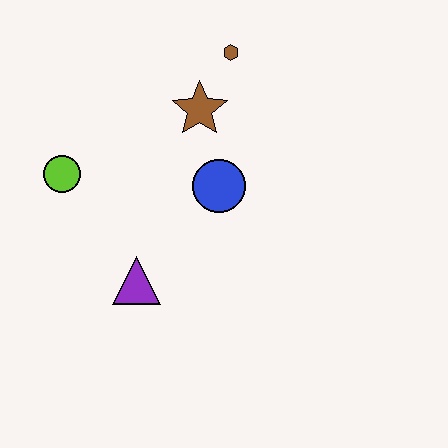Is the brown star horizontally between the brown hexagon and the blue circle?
No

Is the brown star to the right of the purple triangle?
Yes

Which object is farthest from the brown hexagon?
The purple triangle is farthest from the brown hexagon.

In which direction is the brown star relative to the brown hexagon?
The brown star is below the brown hexagon.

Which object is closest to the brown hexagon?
The brown star is closest to the brown hexagon.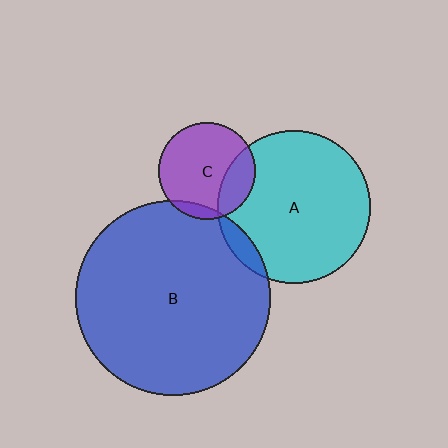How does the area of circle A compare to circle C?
Approximately 2.5 times.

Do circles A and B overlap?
Yes.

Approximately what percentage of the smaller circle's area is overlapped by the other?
Approximately 5%.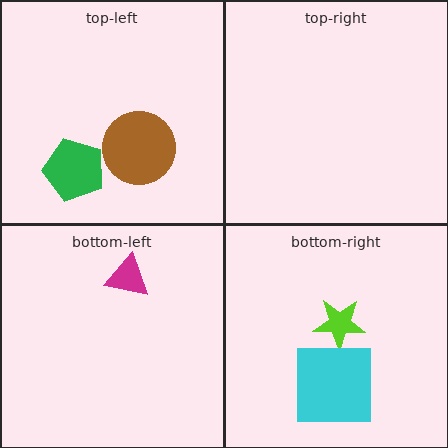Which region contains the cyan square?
The bottom-right region.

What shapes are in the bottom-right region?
The pink trapezoid, the lime star, the cyan square.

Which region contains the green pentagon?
The top-left region.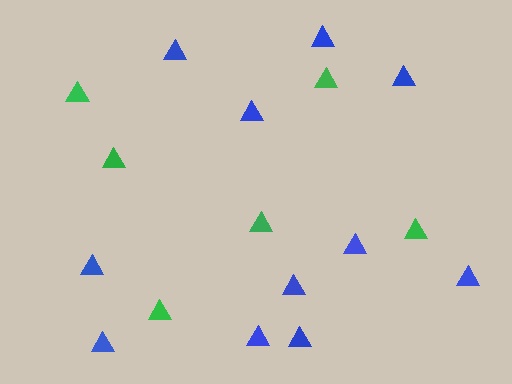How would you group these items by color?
There are 2 groups: one group of green triangles (6) and one group of blue triangles (11).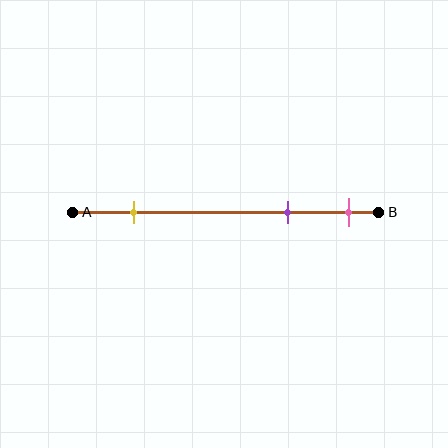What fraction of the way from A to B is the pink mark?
The pink mark is approximately 90% (0.9) of the way from A to B.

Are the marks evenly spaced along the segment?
No, the marks are not evenly spaced.